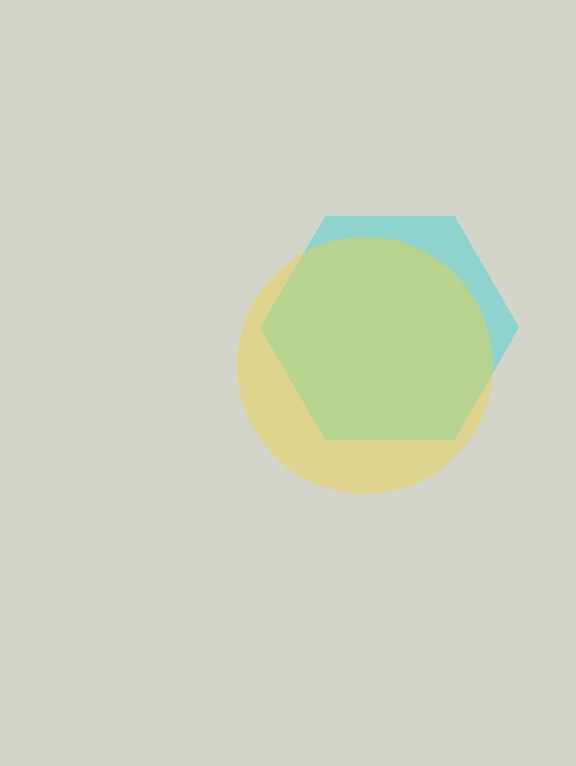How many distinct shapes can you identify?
There are 2 distinct shapes: a cyan hexagon, a yellow circle.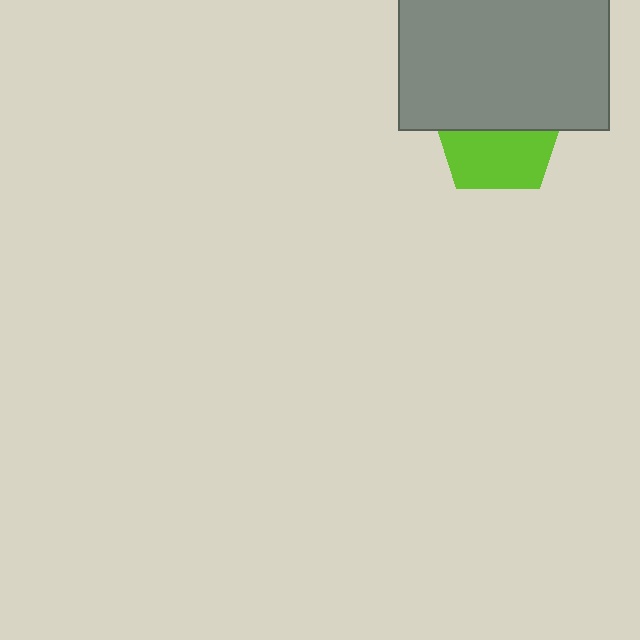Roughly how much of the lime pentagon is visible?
About half of it is visible (roughly 50%).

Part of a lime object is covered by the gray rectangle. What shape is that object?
It is a pentagon.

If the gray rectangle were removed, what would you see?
You would see the complete lime pentagon.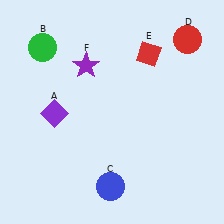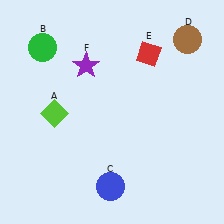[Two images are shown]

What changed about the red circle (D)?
In Image 1, D is red. In Image 2, it changed to brown.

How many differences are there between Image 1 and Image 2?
There are 2 differences between the two images.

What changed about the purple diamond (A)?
In Image 1, A is purple. In Image 2, it changed to lime.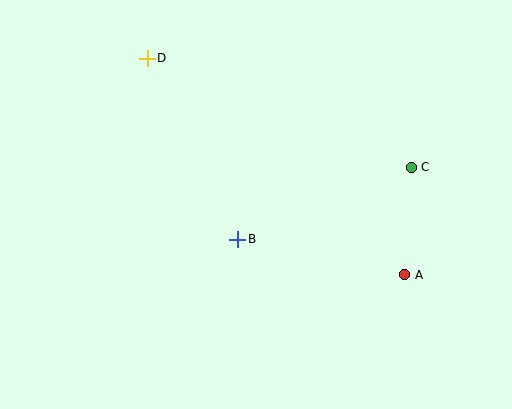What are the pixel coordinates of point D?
Point D is at (147, 58).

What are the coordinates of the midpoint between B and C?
The midpoint between B and C is at (324, 203).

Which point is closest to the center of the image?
Point B at (238, 239) is closest to the center.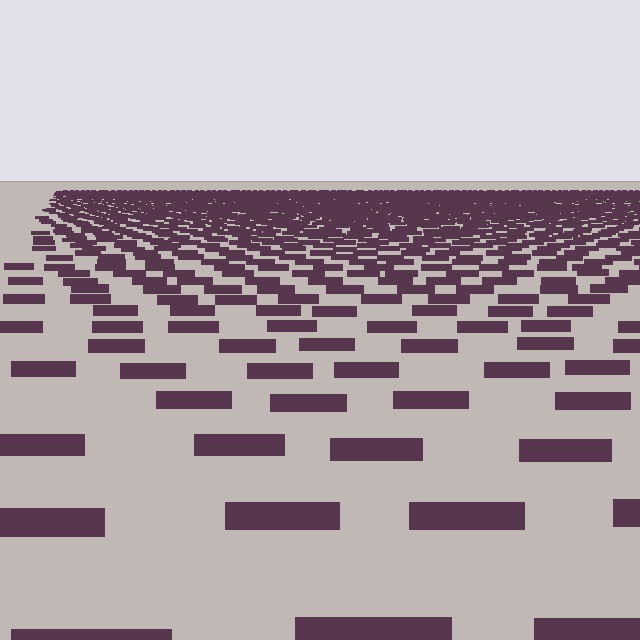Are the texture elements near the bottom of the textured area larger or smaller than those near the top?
Larger. Near the bottom, elements are closer to the viewer and appear at a bigger on-screen size.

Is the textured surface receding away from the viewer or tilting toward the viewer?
The surface is receding away from the viewer. Texture elements get smaller and denser toward the top.